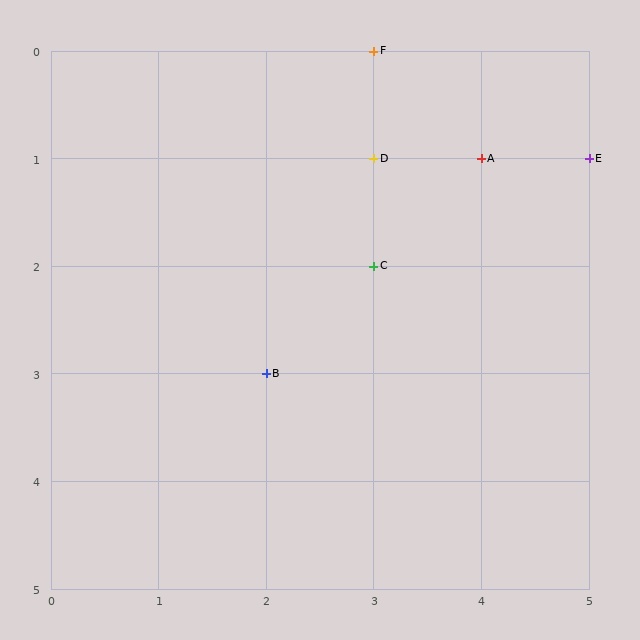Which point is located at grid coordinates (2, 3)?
Point B is at (2, 3).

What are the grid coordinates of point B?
Point B is at grid coordinates (2, 3).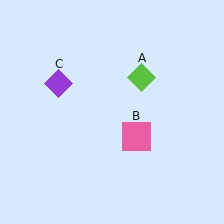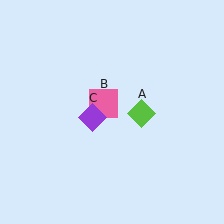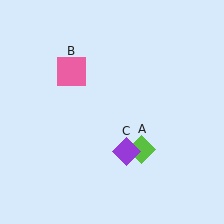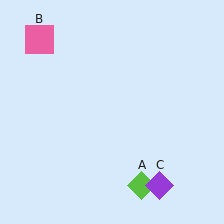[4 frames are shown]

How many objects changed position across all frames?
3 objects changed position: lime diamond (object A), pink square (object B), purple diamond (object C).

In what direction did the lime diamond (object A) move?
The lime diamond (object A) moved down.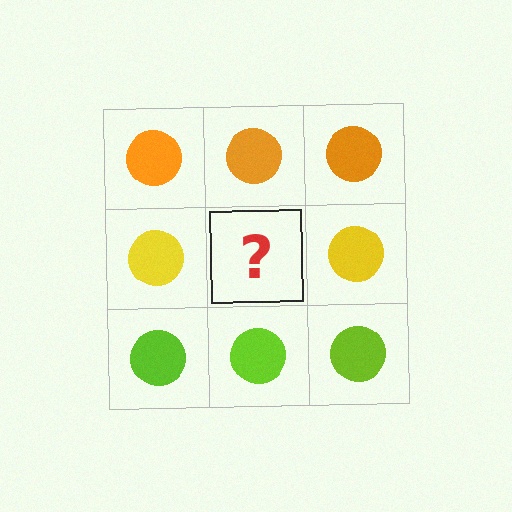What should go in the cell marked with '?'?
The missing cell should contain a yellow circle.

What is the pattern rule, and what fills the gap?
The rule is that each row has a consistent color. The gap should be filled with a yellow circle.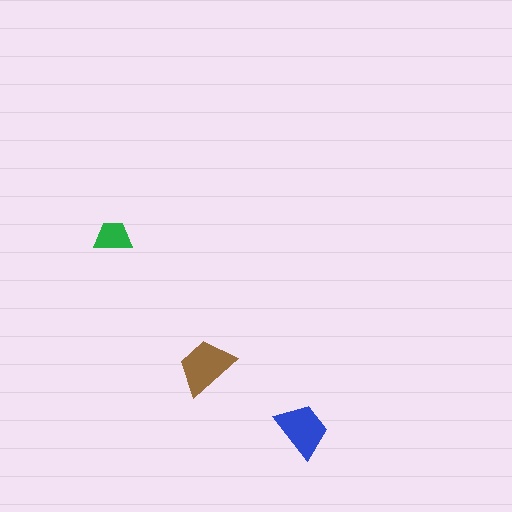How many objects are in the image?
There are 3 objects in the image.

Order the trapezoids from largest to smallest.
the brown one, the blue one, the green one.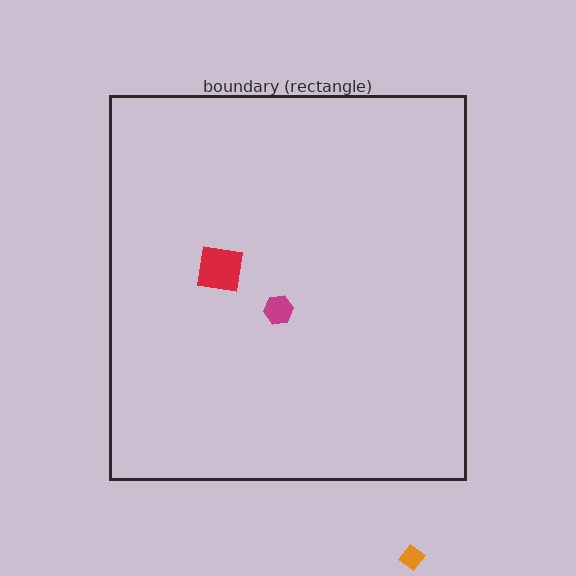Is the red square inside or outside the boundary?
Inside.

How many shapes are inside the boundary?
2 inside, 1 outside.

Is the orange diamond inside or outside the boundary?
Outside.